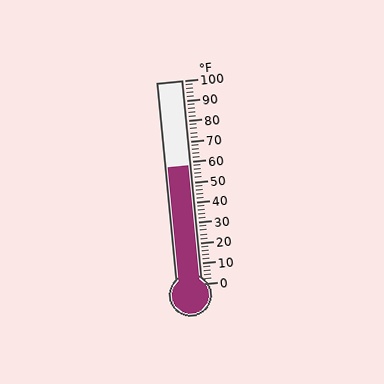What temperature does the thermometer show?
The thermometer shows approximately 58°F.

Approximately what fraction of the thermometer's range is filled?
The thermometer is filled to approximately 60% of its range.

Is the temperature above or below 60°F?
The temperature is below 60°F.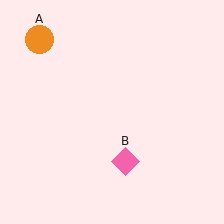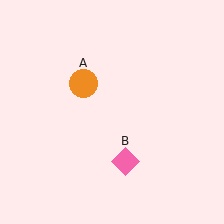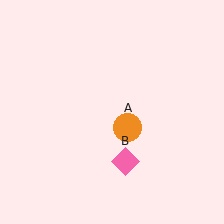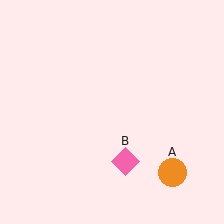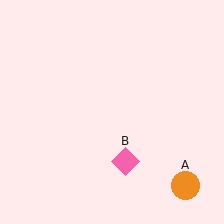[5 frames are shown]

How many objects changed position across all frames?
1 object changed position: orange circle (object A).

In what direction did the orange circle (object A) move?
The orange circle (object A) moved down and to the right.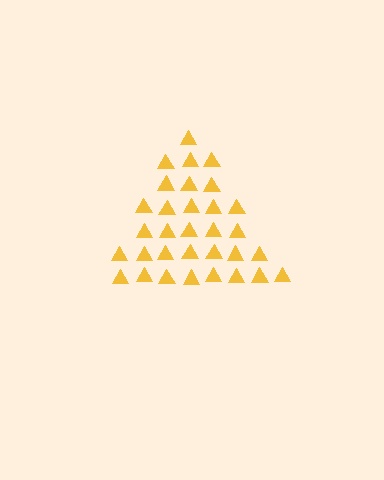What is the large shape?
The large shape is a triangle.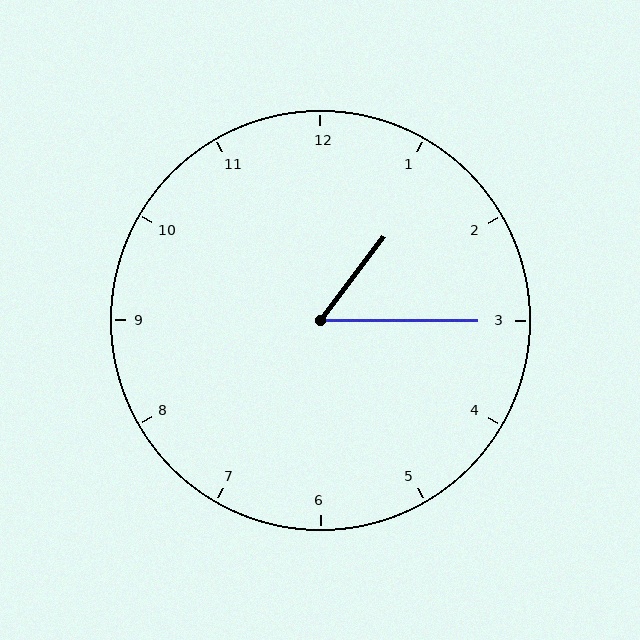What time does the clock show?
1:15.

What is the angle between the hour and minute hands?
Approximately 52 degrees.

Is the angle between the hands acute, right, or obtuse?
It is acute.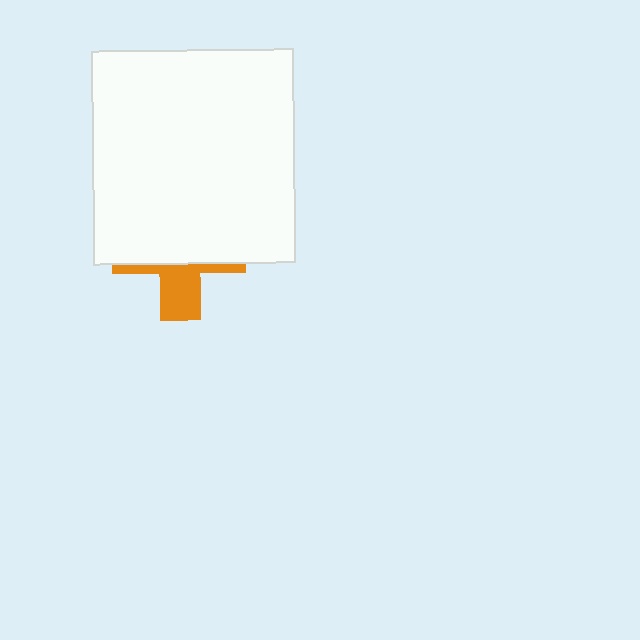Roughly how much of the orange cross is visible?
A small part of it is visible (roughly 33%).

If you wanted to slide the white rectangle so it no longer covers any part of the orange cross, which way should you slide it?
Slide it up — that is the most direct way to separate the two shapes.